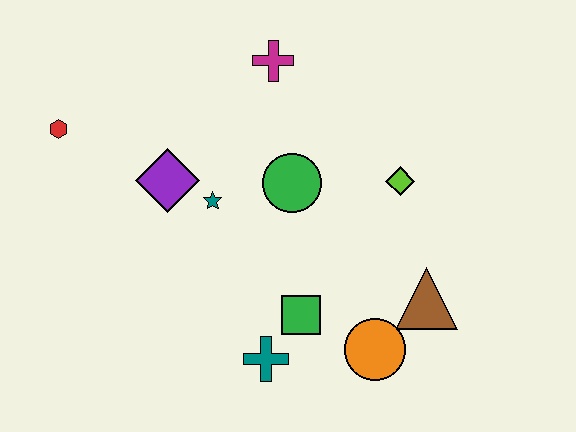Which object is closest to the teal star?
The purple diamond is closest to the teal star.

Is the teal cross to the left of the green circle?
Yes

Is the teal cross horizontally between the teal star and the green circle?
Yes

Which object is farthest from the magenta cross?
The orange circle is farthest from the magenta cross.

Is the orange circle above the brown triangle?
No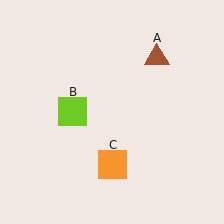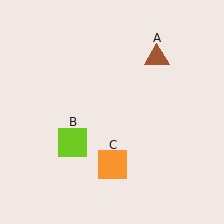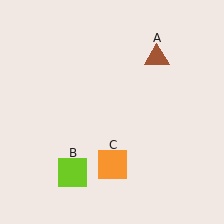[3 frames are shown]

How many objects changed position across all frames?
1 object changed position: lime square (object B).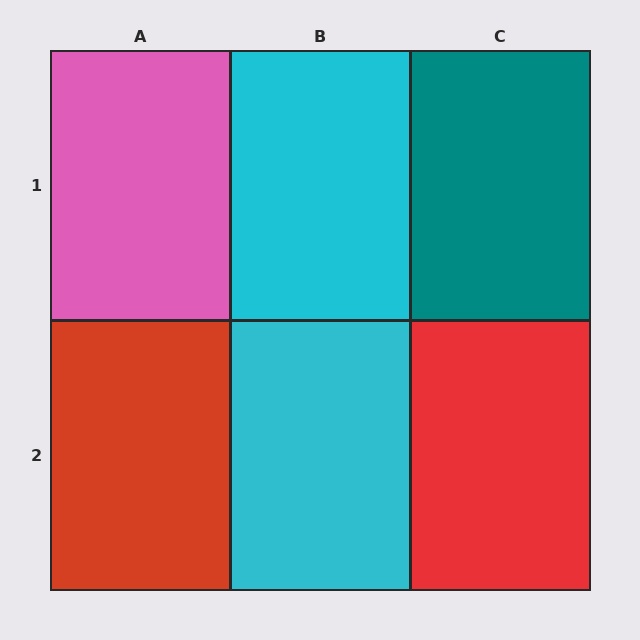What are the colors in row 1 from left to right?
Pink, cyan, teal.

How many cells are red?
2 cells are red.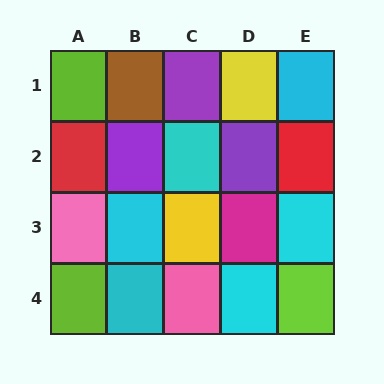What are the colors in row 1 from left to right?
Lime, brown, purple, yellow, cyan.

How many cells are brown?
1 cell is brown.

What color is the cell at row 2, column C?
Cyan.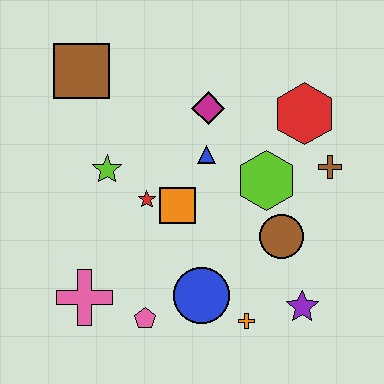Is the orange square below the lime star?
Yes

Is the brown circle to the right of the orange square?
Yes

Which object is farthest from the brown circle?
The brown square is farthest from the brown circle.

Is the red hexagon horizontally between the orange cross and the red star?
No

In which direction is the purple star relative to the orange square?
The purple star is to the right of the orange square.